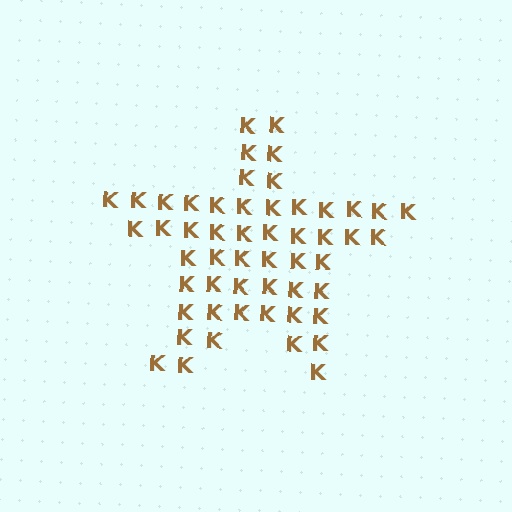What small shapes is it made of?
It is made of small letter K's.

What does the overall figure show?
The overall figure shows a star.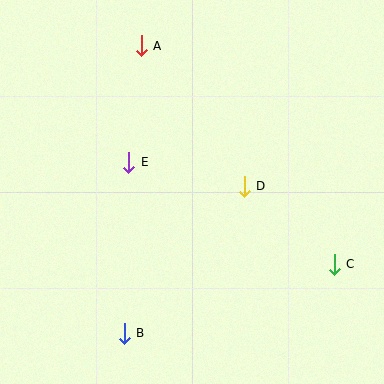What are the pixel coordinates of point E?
Point E is at (129, 162).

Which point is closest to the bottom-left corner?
Point B is closest to the bottom-left corner.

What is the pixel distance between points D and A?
The distance between D and A is 174 pixels.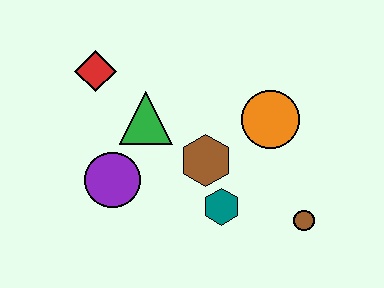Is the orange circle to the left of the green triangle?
No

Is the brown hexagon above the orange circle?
No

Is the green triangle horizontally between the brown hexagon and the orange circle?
No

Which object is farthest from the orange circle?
The red diamond is farthest from the orange circle.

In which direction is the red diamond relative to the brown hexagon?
The red diamond is to the left of the brown hexagon.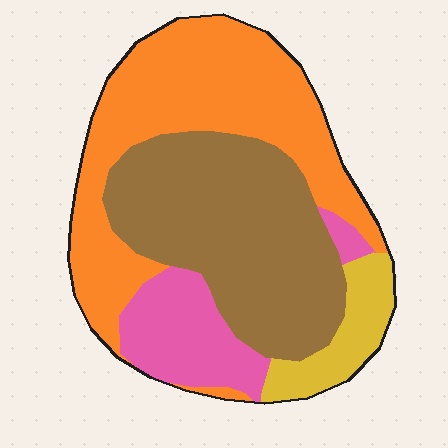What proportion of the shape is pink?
Pink covers around 15% of the shape.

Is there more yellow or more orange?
Orange.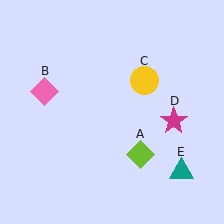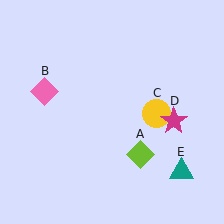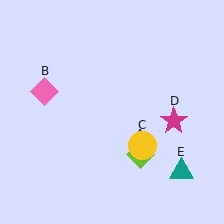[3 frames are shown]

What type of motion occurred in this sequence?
The yellow circle (object C) rotated clockwise around the center of the scene.